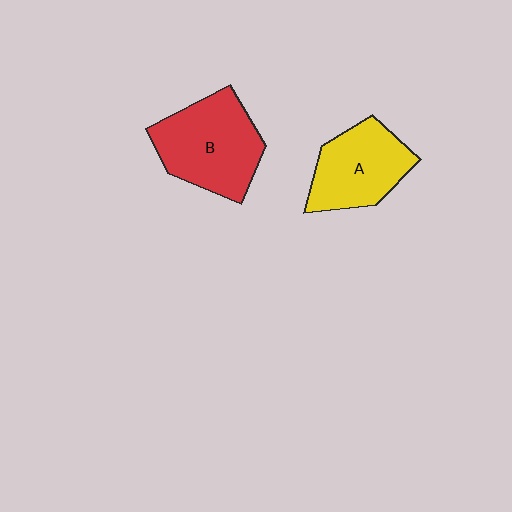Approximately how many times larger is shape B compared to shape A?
Approximately 1.2 times.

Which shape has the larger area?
Shape B (red).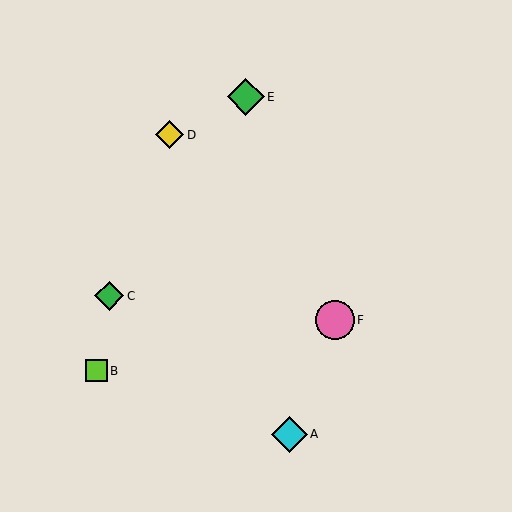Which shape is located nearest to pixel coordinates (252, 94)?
The green diamond (labeled E) at (246, 97) is nearest to that location.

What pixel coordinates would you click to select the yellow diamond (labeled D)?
Click at (169, 135) to select the yellow diamond D.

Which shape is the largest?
The pink circle (labeled F) is the largest.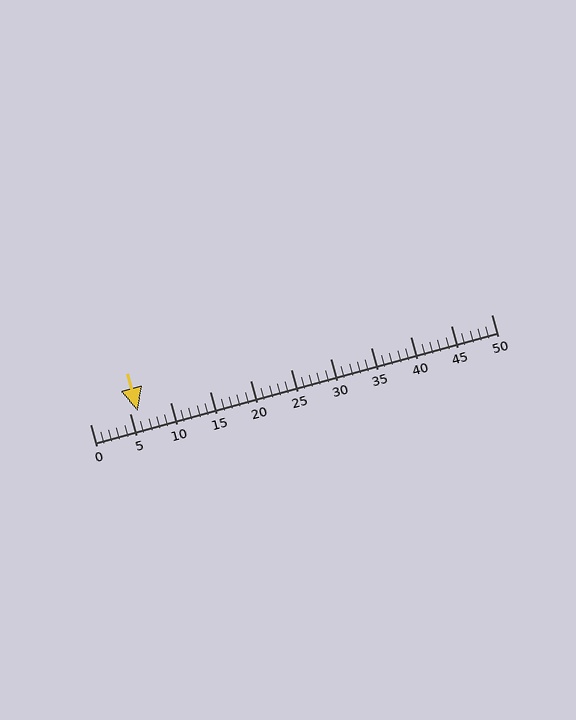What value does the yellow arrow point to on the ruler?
The yellow arrow points to approximately 6.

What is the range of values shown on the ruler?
The ruler shows values from 0 to 50.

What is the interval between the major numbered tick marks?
The major tick marks are spaced 5 units apart.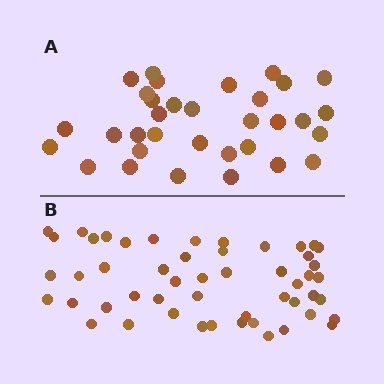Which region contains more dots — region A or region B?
Region B (the bottom region) has more dots.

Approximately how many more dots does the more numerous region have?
Region B has approximately 20 more dots than region A.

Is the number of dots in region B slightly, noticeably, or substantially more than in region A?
Region B has substantially more. The ratio is roughly 1.5 to 1.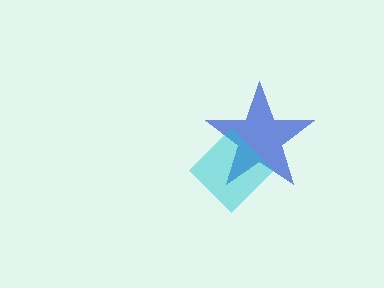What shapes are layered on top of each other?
The layered shapes are: a blue star, a cyan diamond.